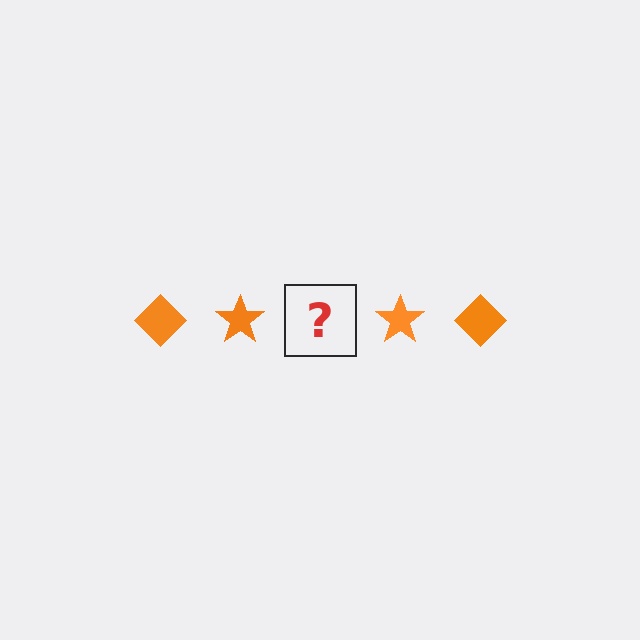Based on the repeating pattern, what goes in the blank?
The blank should be an orange diamond.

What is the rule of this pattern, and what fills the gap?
The rule is that the pattern cycles through diamond, star shapes in orange. The gap should be filled with an orange diamond.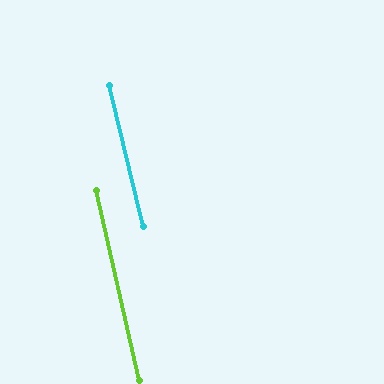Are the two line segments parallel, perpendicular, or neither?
Parallel — their directions differ by only 0.7°.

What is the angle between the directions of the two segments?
Approximately 1 degree.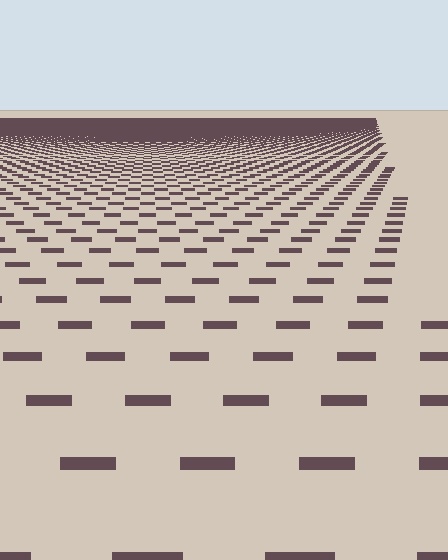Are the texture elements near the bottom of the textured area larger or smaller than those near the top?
Larger. Near the bottom, elements are closer to the viewer and appear at a bigger on-screen size.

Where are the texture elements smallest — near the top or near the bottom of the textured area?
Near the top.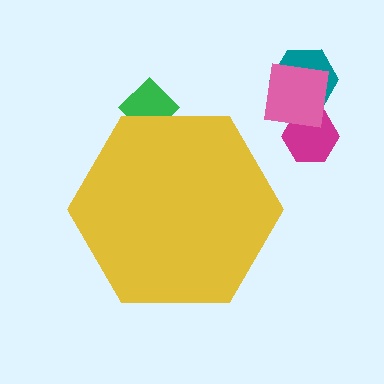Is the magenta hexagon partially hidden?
No, the magenta hexagon is fully visible.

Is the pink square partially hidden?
No, the pink square is fully visible.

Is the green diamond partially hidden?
Yes, the green diamond is partially hidden behind the yellow hexagon.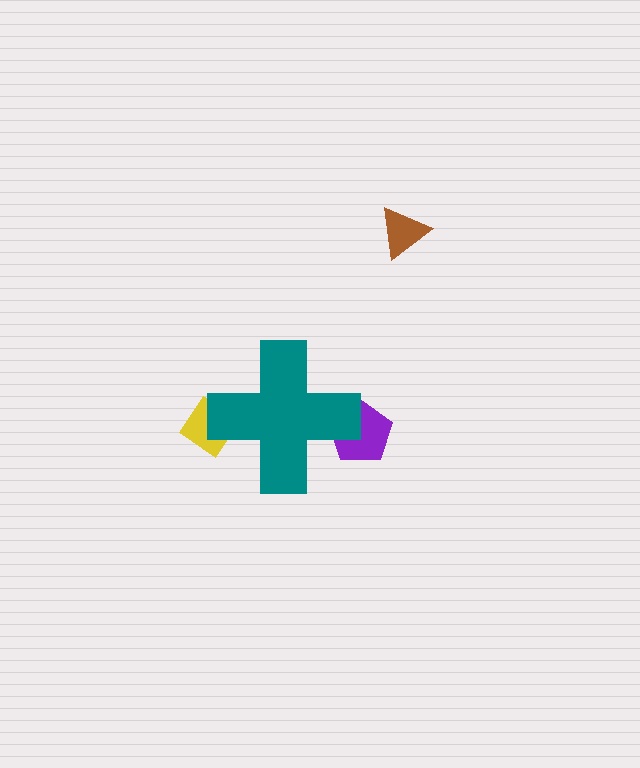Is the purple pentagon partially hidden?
Yes, the purple pentagon is partially hidden behind the teal cross.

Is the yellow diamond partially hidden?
Yes, the yellow diamond is partially hidden behind the teal cross.